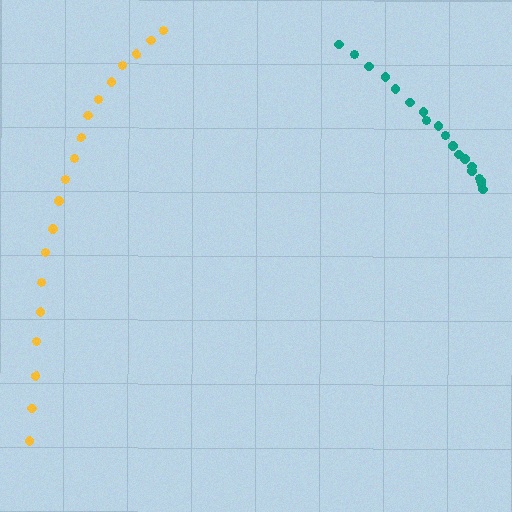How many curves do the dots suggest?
There are 2 distinct paths.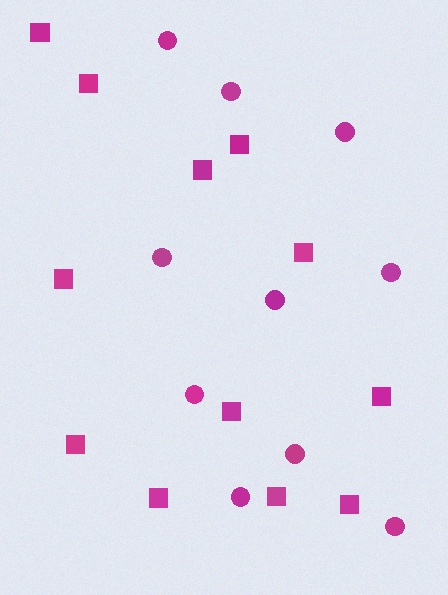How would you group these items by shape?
There are 2 groups: one group of squares (12) and one group of circles (10).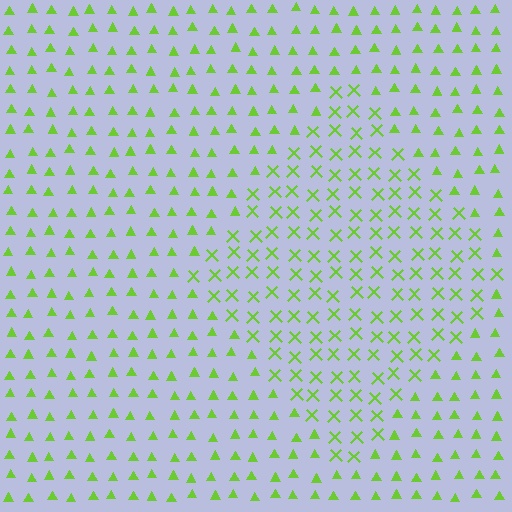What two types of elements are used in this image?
The image uses X marks inside the diamond region and triangles outside it.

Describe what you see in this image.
The image is filled with small lime elements arranged in a uniform grid. A diamond-shaped region contains X marks, while the surrounding area contains triangles. The boundary is defined purely by the change in element shape.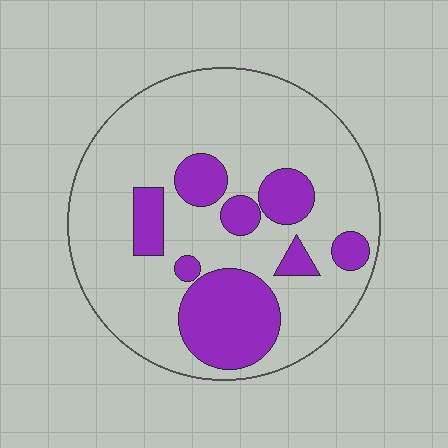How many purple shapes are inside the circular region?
8.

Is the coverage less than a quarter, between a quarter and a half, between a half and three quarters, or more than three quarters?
Between a quarter and a half.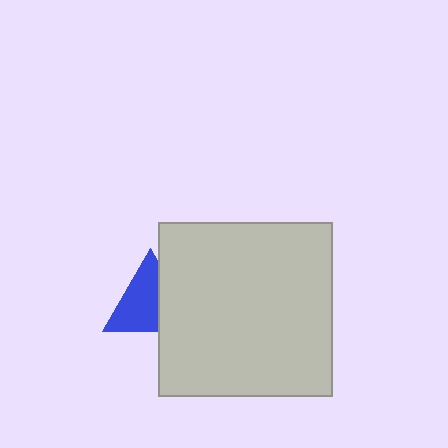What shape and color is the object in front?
The object in front is a light gray square.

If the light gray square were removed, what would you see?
You would see the complete blue triangle.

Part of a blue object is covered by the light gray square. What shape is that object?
It is a triangle.